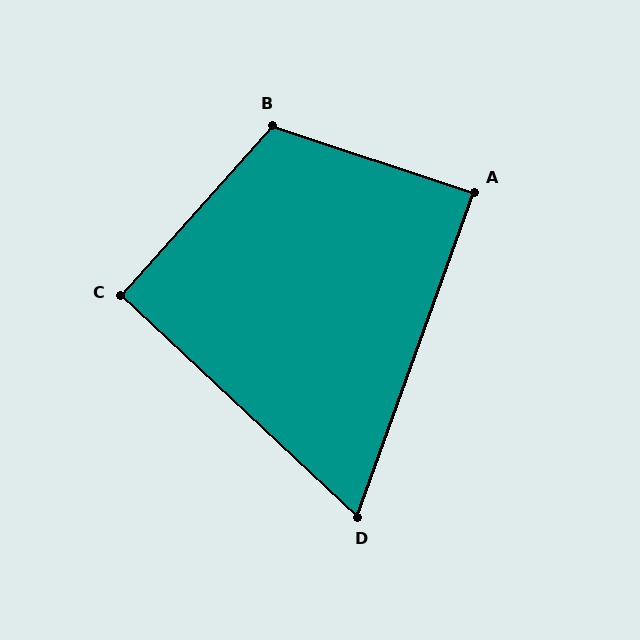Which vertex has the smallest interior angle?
D, at approximately 67 degrees.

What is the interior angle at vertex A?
Approximately 88 degrees (approximately right).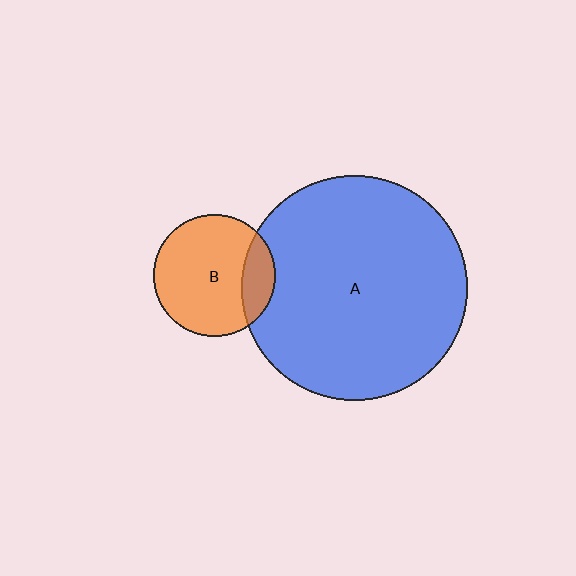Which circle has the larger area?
Circle A (blue).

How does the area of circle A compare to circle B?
Approximately 3.4 times.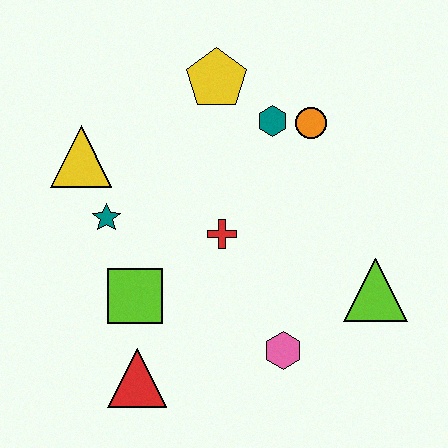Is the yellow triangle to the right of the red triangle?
No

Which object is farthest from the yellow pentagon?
The red triangle is farthest from the yellow pentagon.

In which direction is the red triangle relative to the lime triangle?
The red triangle is to the left of the lime triangle.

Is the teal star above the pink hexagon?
Yes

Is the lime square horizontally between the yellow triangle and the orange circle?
Yes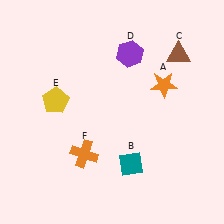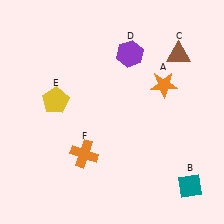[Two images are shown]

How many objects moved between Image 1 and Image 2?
1 object moved between the two images.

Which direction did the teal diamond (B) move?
The teal diamond (B) moved right.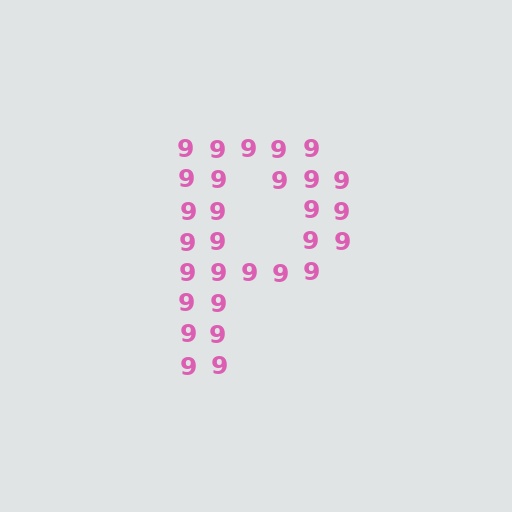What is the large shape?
The large shape is the letter P.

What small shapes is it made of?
It is made of small digit 9's.